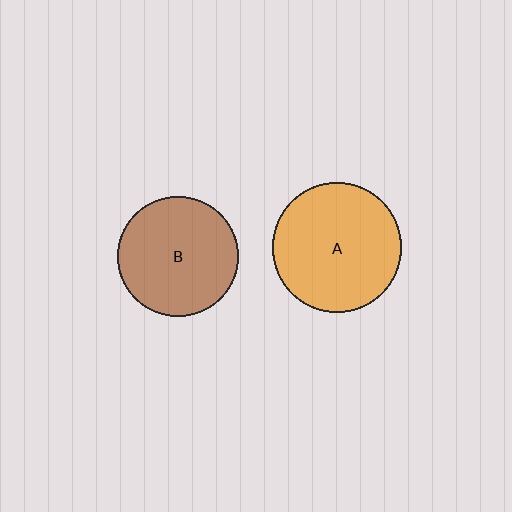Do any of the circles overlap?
No, none of the circles overlap.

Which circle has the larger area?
Circle A (orange).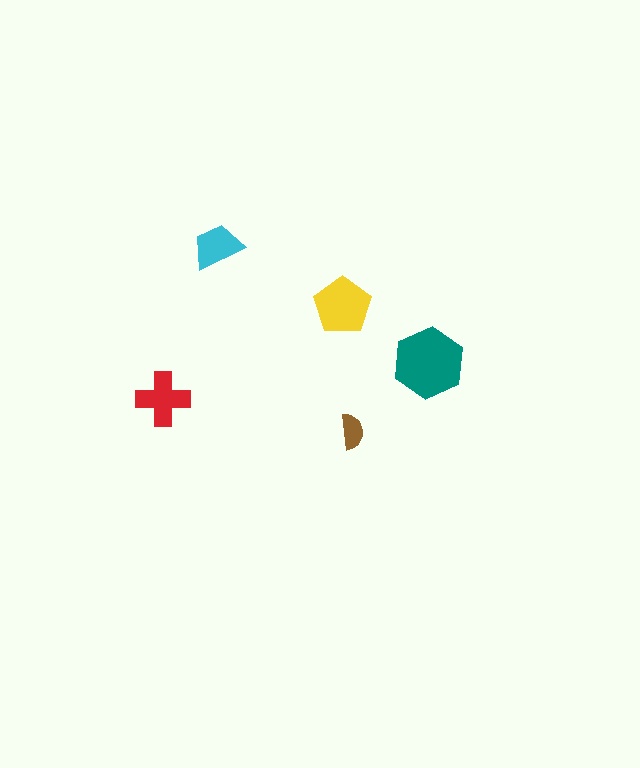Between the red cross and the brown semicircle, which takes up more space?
The red cross.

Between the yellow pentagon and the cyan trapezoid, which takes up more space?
The yellow pentagon.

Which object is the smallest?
The brown semicircle.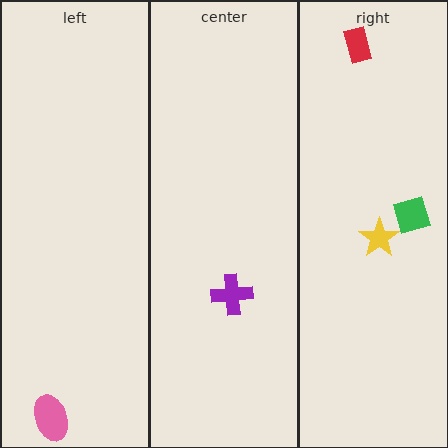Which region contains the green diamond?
The right region.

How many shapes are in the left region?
1.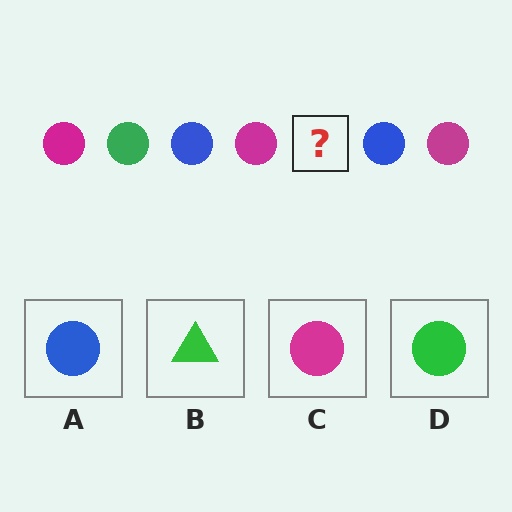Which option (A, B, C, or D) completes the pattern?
D.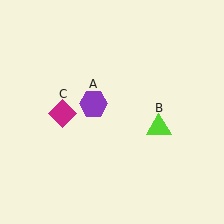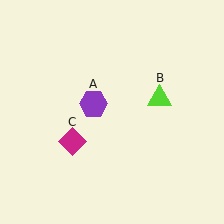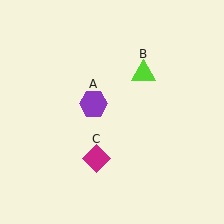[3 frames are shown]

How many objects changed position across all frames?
2 objects changed position: lime triangle (object B), magenta diamond (object C).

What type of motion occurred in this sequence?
The lime triangle (object B), magenta diamond (object C) rotated counterclockwise around the center of the scene.